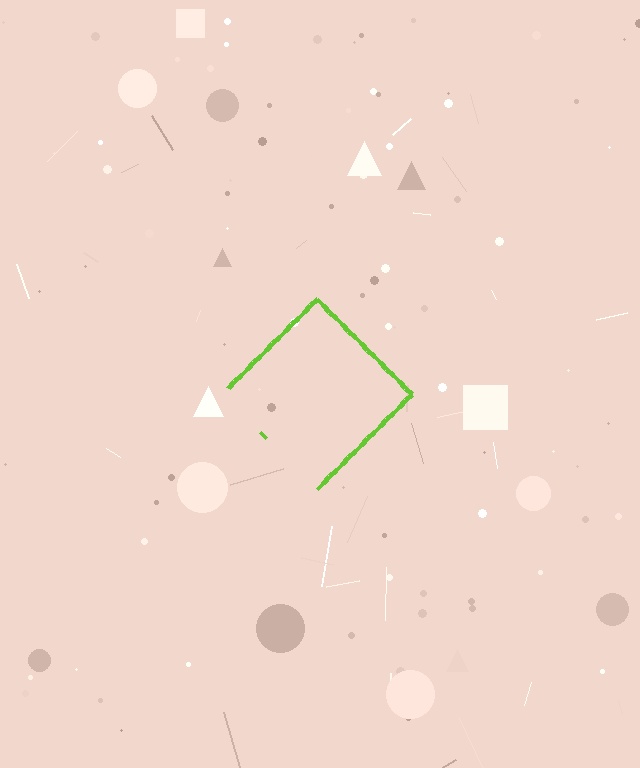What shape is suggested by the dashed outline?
The dashed outline suggests a diamond.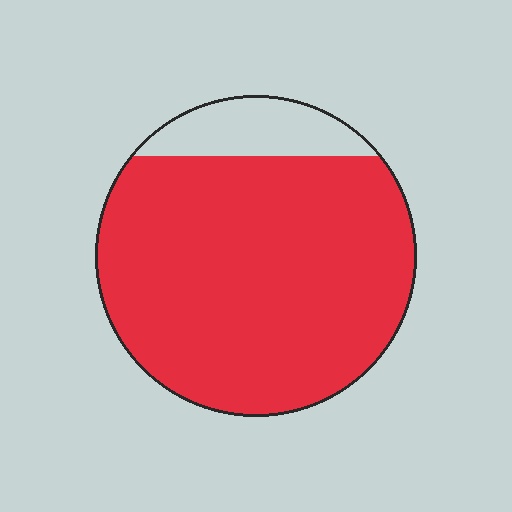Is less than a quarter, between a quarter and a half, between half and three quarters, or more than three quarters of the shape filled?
More than three quarters.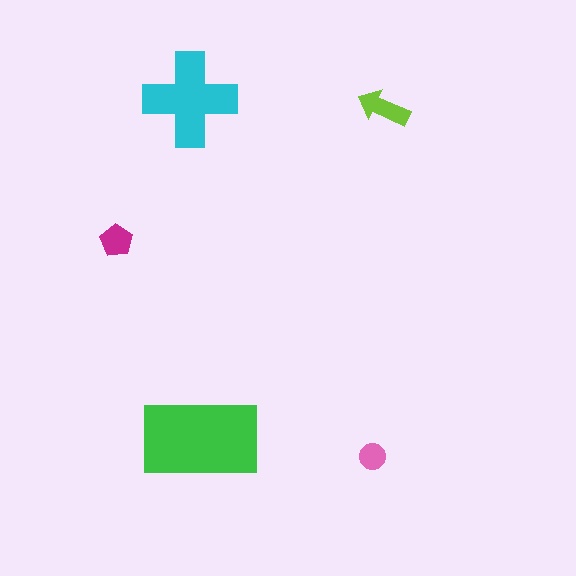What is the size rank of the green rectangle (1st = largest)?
1st.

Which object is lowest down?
The pink circle is bottommost.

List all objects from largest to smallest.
The green rectangle, the cyan cross, the lime arrow, the magenta pentagon, the pink circle.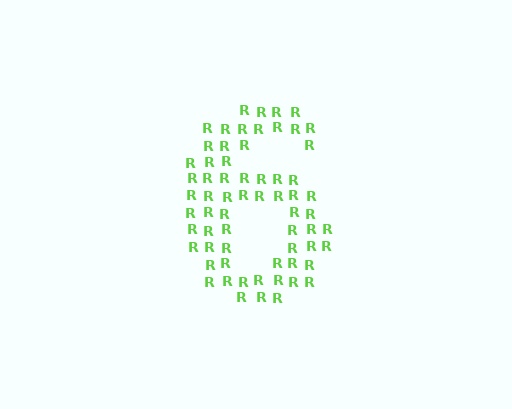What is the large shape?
The large shape is the digit 6.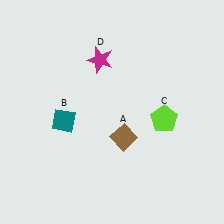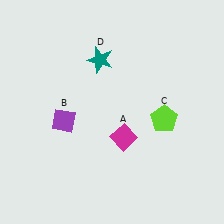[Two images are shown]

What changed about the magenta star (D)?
In Image 1, D is magenta. In Image 2, it changed to teal.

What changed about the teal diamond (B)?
In Image 1, B is teal. In Image 2, it changed to purple.